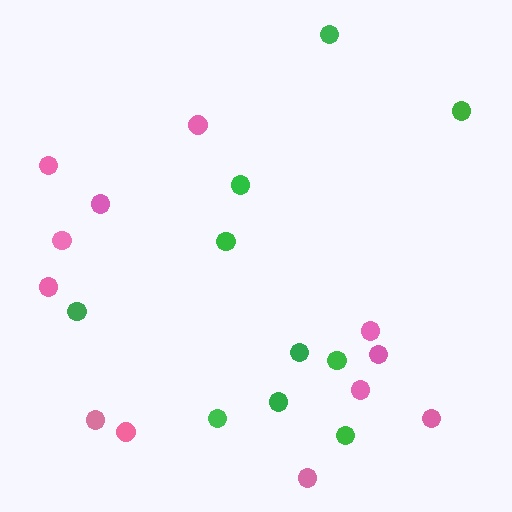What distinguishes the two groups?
There are 2 groups: one group of pink circles (12) and one group of green circles (10).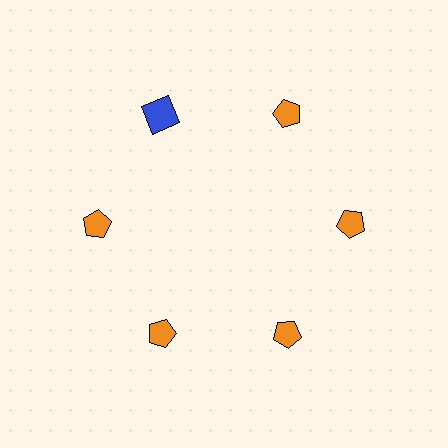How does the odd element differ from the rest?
It differs in both color (blue instead of orange) and shape (square instead of pentagon).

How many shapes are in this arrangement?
There are 6 shapes arranged in a ring pattern.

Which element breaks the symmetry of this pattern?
The blue square at roughly the 11 o'clock position breaks the symmetry. All other shapes are orange pentagons.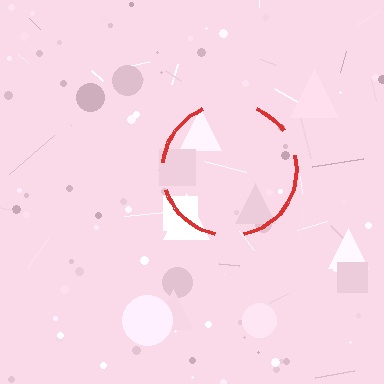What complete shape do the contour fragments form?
The contour fragments form a circle.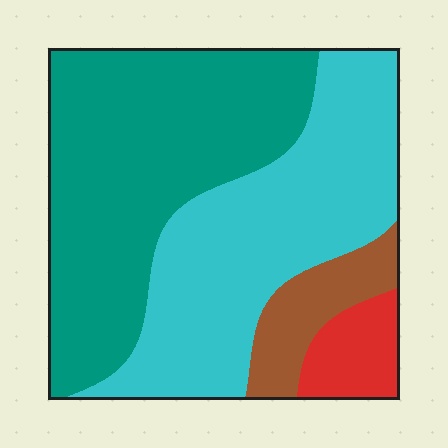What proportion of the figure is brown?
Brown takes up about one tenth (1/10) of the figure.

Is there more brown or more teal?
Teal.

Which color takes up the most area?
Teal, at roughly 45%.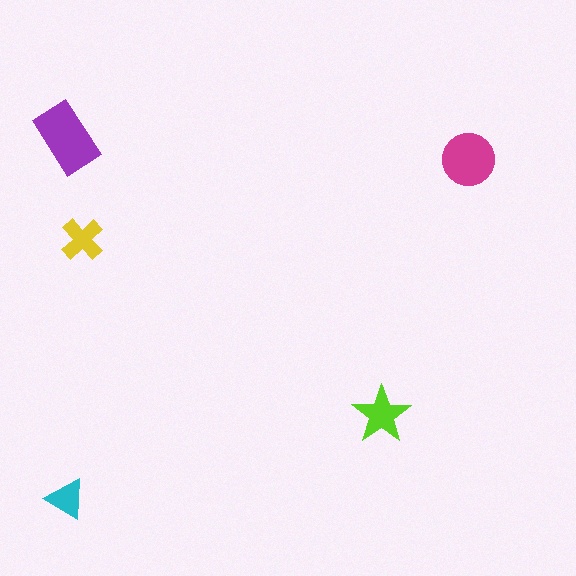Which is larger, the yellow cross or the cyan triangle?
The yellow cross.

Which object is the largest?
The purple rectangle.